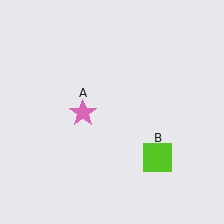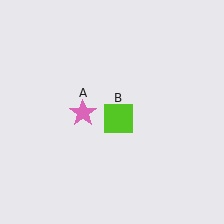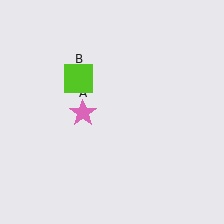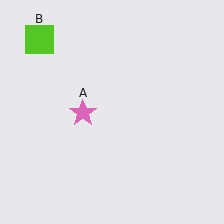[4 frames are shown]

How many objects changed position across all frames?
1 object changed position: lime square (object B).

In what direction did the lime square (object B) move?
The lime square (object B) moved up and to the left.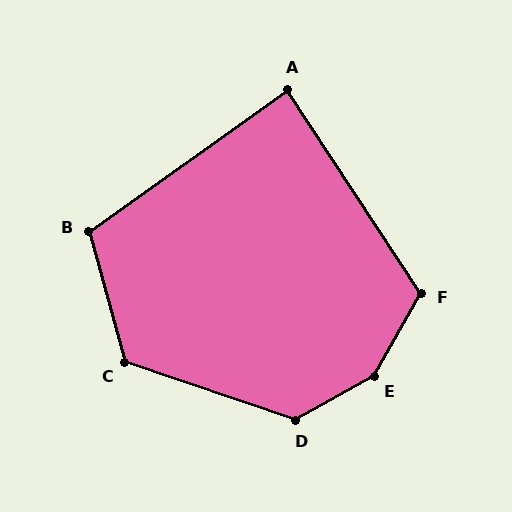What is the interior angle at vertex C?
Approximately 124 degrees (obtuse).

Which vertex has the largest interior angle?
E, at approximately 148 degrees.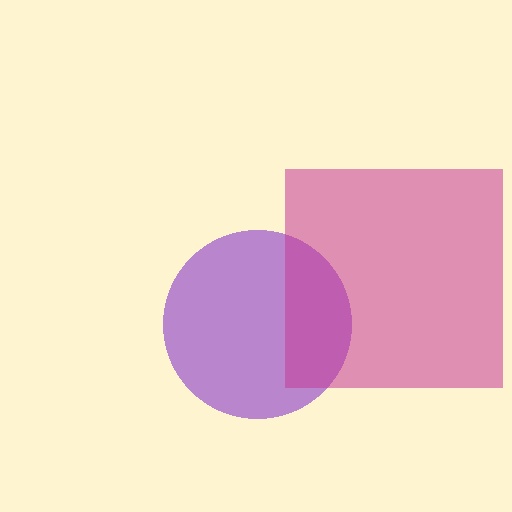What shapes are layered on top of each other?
The layered shapes are: a purple circle, a magenta square.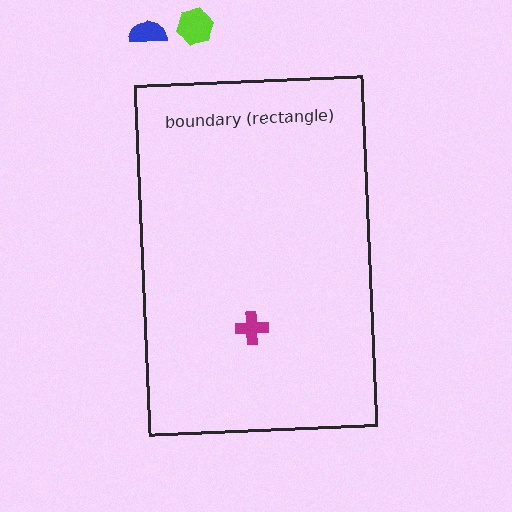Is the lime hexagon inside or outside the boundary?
Outside.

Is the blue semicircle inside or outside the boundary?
Outside.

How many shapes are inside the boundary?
1 inside, 2 outside.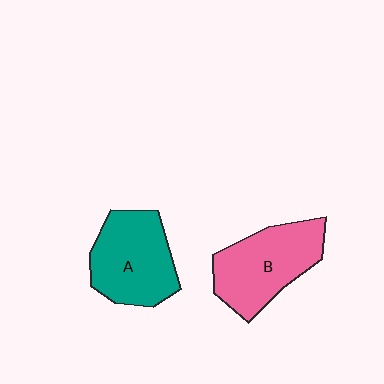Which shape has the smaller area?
Shape A (teal).